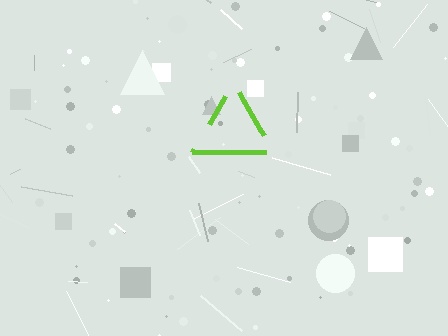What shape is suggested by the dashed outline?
The dashed outline suggests a triangle.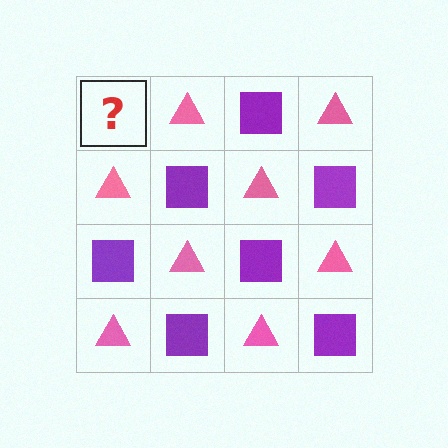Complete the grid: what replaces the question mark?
The question mark should be replaced with a purple square.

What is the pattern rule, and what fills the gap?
The rule is that it alternates purple square and pink triangle in a checkerboard pattern. The gap should be filled with a purple square.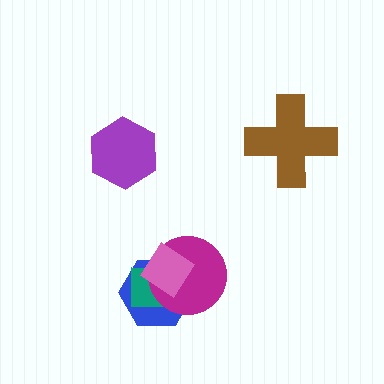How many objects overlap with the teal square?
3 objects overlap with the teal square.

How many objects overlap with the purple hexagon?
0 objects overlap with the purple hexagon.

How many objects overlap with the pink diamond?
3 objects overlap with the pink diamond.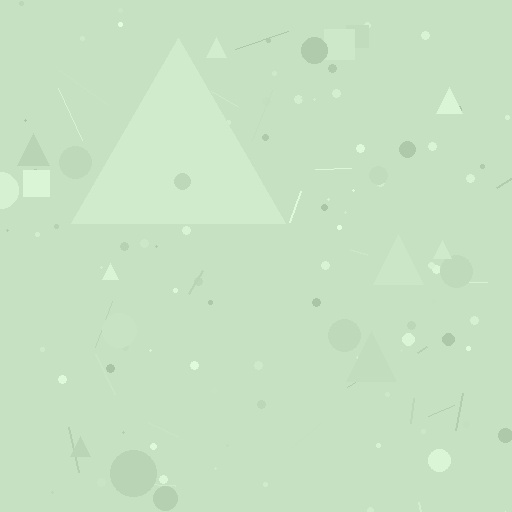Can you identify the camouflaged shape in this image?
The camouflaged shape is a triangle.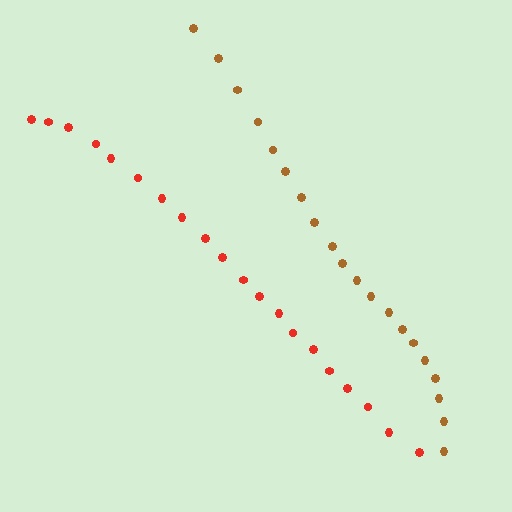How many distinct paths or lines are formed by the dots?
There are 2 distinct paths.